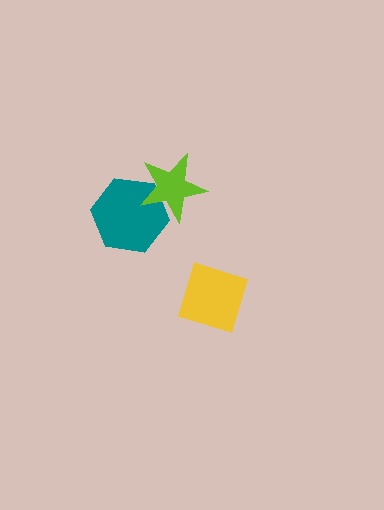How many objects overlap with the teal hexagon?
1 object overlaps with the teal hexagon.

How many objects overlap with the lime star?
1 object overlaps with the lime star.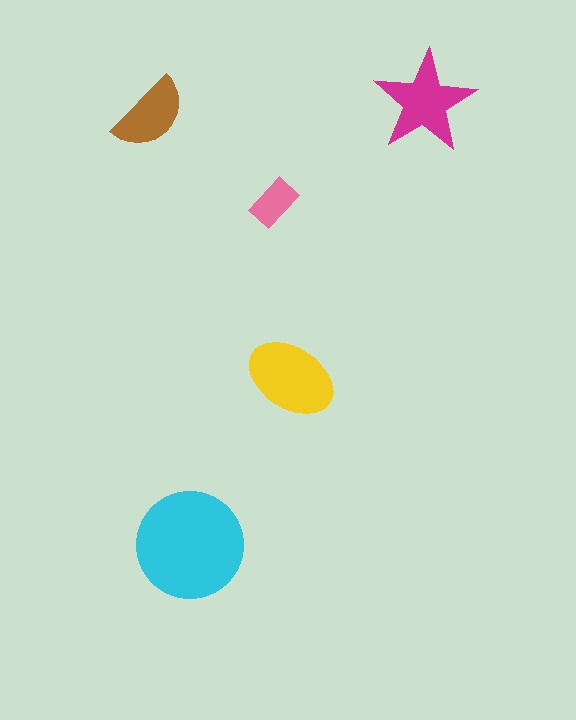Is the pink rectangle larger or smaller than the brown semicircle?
Smaller.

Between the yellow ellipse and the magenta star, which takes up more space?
The yellow ellipse.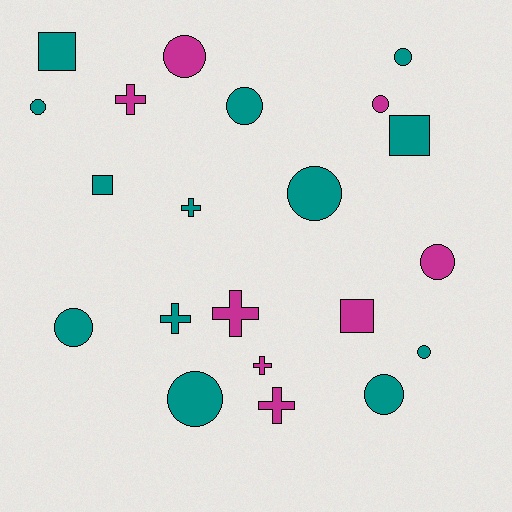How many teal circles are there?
There are 8 teal circles.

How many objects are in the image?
There are 21 objects.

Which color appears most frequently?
Teal, with 13 objects.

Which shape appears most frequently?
Circle, with 11 objects.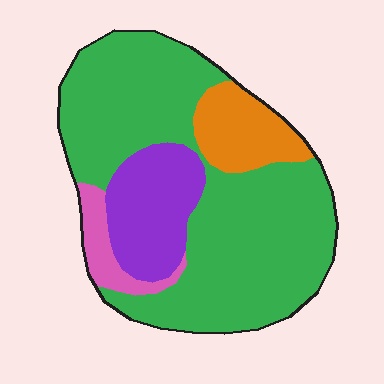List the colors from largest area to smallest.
From largest to smallest: green, purple, orange, pink.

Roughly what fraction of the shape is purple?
Purple covers 16% of the shape.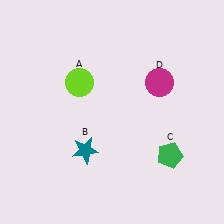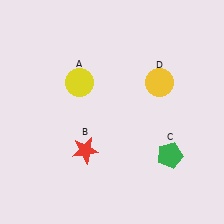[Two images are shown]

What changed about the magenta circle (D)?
In Image 1, D is magenta. In Image 2, it changed to yellow.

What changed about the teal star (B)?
In Image 1, B is teal. In Image 2, it changed to red.